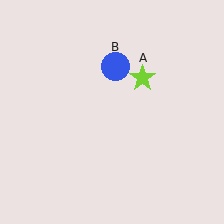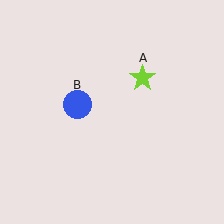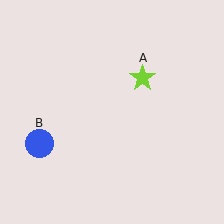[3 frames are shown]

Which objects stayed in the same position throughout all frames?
Lime star (object A) remained stationary.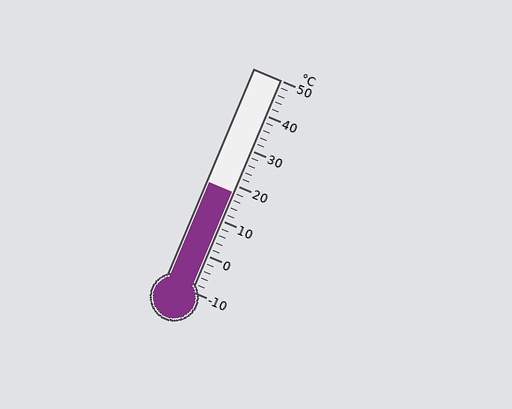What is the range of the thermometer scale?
The thermometer scale ranges from -10°C to 50°C.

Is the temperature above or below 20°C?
The temperature is below 20°C.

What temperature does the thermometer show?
The thermometer shows approximately 18°C.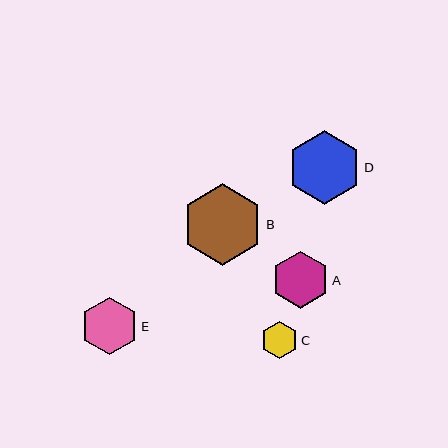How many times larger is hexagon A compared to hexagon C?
Hexagon A is approximately 1.5 times the size of hexagon C.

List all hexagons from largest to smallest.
From largest to smallest: B, D, A, E, C.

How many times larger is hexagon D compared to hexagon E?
Hexagon D is approximately 1.3 times the size of hexagon E.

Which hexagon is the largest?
Hexagon B is the largest with a size of approximately 81 pixels.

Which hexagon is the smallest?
Hexagon C is the smallest with a size of approximately 37 pixels.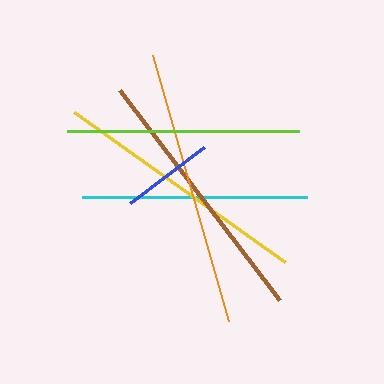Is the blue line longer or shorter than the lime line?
The lime line is longer than the blue line.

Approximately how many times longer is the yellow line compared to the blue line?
The yellow line is approximately 2.8 times the length of the blue line.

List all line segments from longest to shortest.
From longest to shortest: orange, brown, yellow, lime, cyan, blue.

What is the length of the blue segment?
The blue segment is approximately 93 pixels long.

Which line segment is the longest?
The orange line is the longest at approximately 277 pixels.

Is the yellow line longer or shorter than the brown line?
The brown line is longer than the yellow line.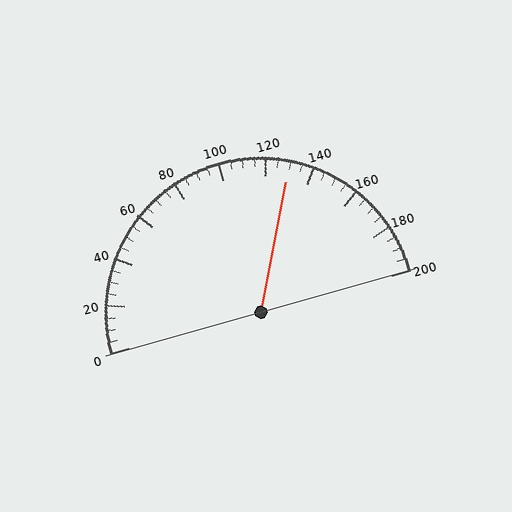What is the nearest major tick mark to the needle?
The nearest major tick mark is 120.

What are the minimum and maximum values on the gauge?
The gauge ranges from 0 to 200.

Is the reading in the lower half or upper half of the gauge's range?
The reading is in the upper half of the range (0 to 200).